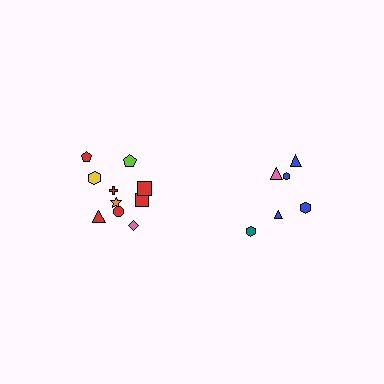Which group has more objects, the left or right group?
The left group.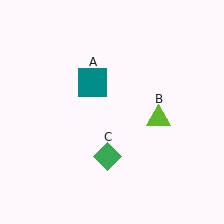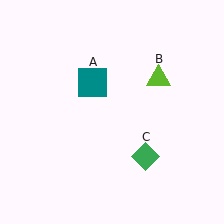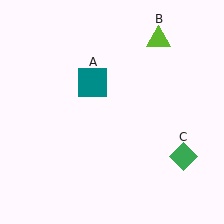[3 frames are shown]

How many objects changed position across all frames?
2 objects changed position: lime triangle (object B), green diamond (object C).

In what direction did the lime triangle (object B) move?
The lime triangle (object B) moved up.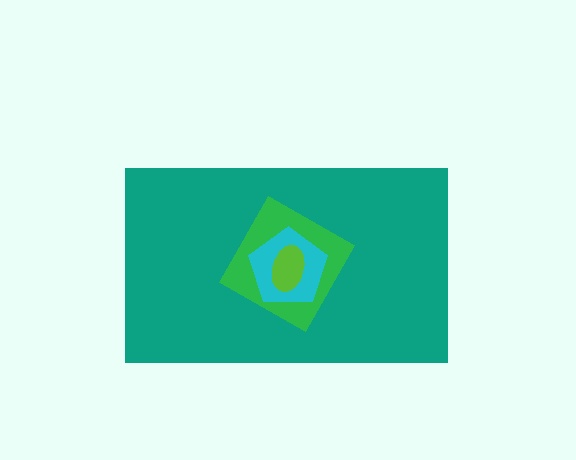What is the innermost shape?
The lime ellipse.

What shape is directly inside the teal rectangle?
The green square.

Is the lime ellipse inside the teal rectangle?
Yes.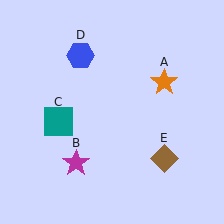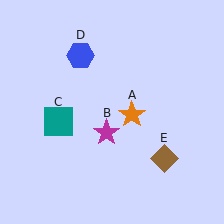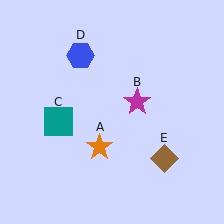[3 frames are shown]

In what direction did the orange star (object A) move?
The orange star (object A) moved down and to the left.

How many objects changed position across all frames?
2 objects changed position: orange star (object A), magenta star (object B).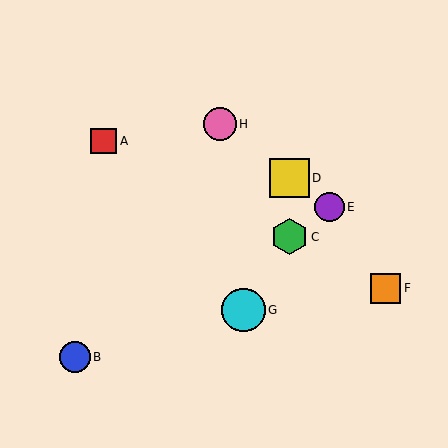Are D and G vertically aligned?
No, D is at x≈290 and G is at x≈243.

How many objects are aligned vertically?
2 objects (C, D) are aligned vertically.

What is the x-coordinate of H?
Object H is at x≈220.